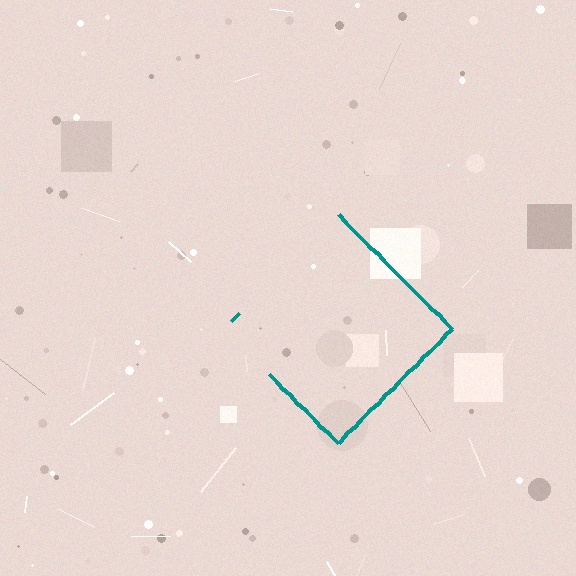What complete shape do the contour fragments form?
The contour fragments form a diamond.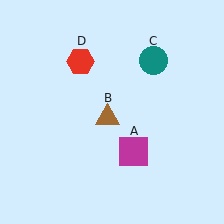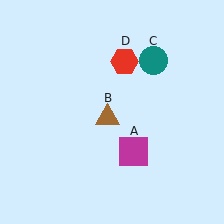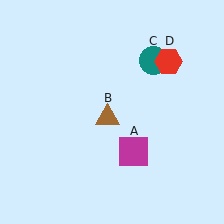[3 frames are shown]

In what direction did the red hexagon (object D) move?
The red hexagon (object D) moved right.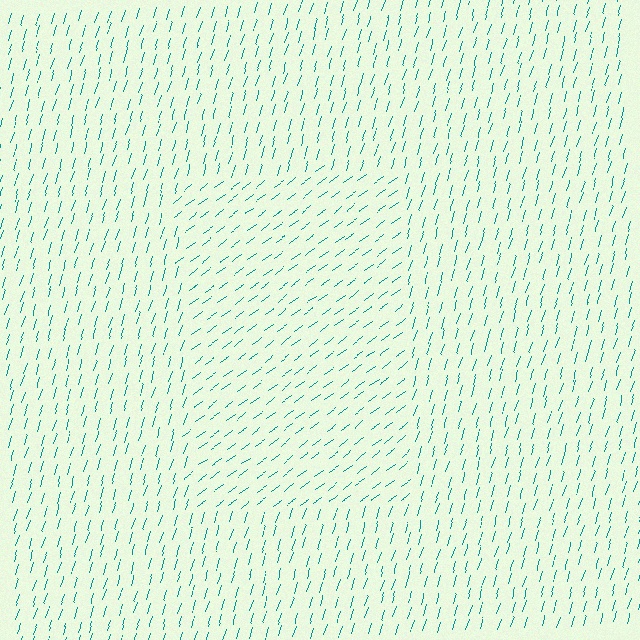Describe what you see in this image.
The image is filled with small teal line segments. A rectangle region in the image has lines oriented differently from the surrounding lines, creating a visible texture boundary.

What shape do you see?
I see a rectangle.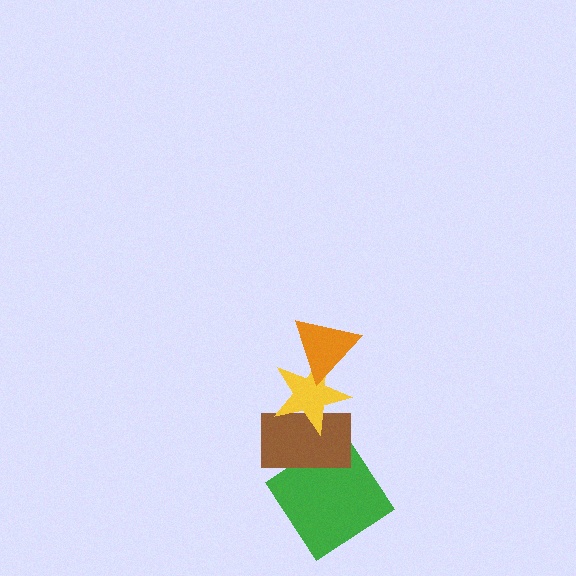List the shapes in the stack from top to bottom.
From top to bottom: the orange triangle, the yellow star, the brown rectangle, the green diamond.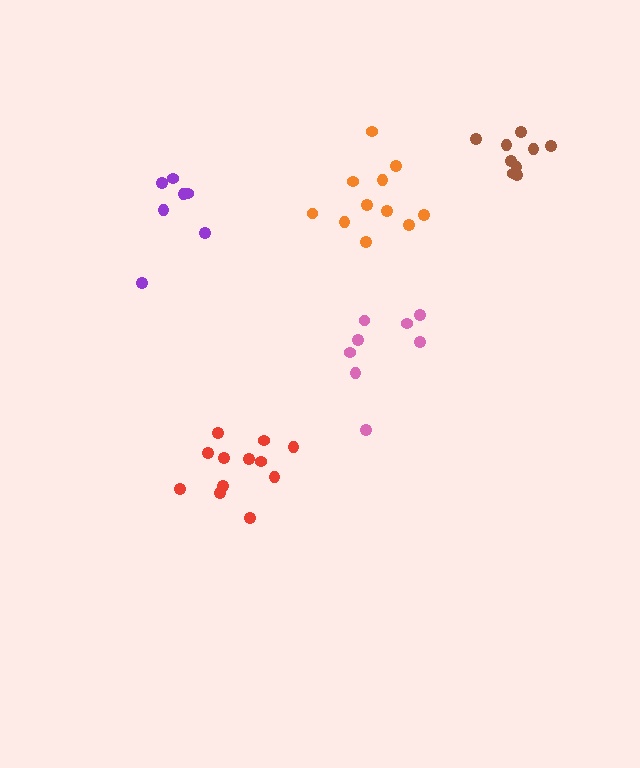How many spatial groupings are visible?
There are 5 spatial groupings.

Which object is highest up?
The brown cluster is topmost.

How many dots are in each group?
Group 1: 9 dots, Group 2: 7 dots, Group 3: 11 dots, Group 4: 12 dots, Group 5: 8 dots (47 total).